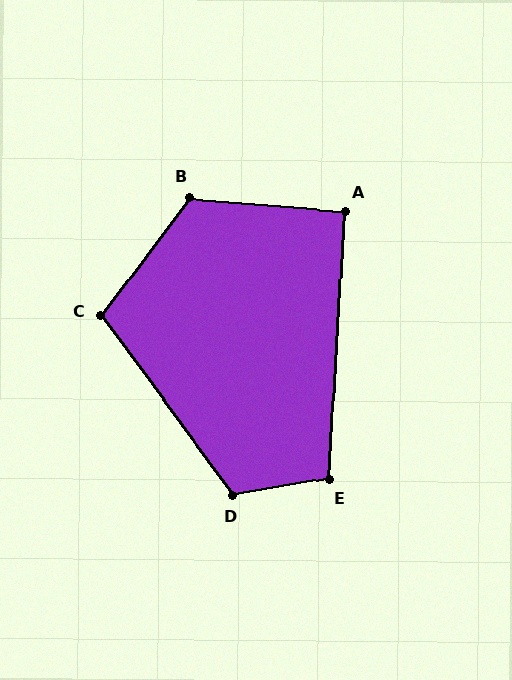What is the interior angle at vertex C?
Approximately 107 degrees (obtuse).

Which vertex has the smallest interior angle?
A, at approximately 92 degrees.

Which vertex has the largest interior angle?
B, at approximately 122 degrees.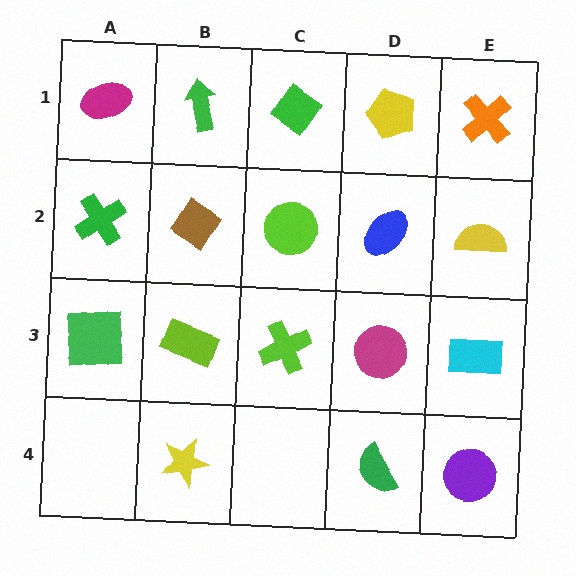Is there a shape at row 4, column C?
No, that cell is empty.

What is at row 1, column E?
An orange cross.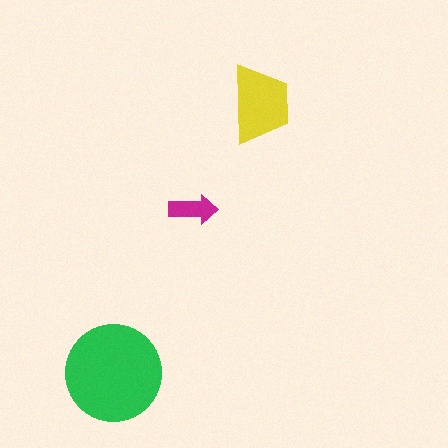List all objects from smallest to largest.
The magenta arrow, the yellow trapezoid, the green circle.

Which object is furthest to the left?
The green circle is leftmost.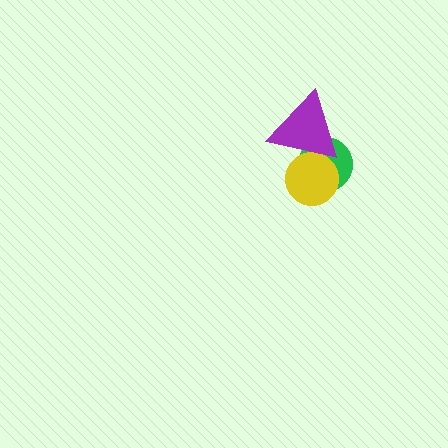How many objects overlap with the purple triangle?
2 objects overlap with the purple triangle.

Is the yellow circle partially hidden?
Yes, it is partially covered by another shape.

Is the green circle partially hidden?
Yes, it is partially covered by another shape.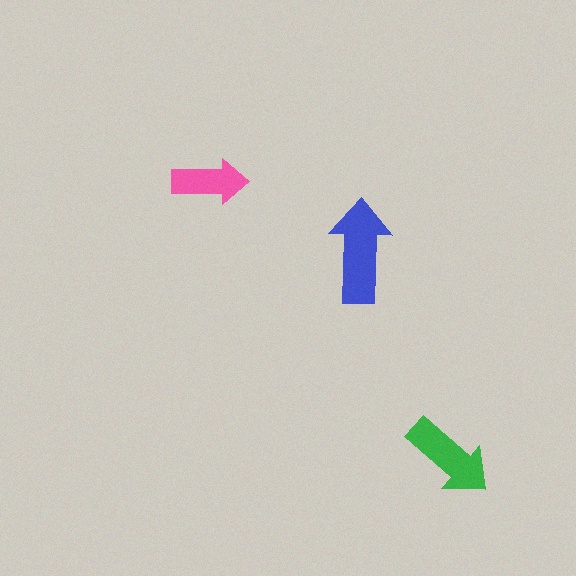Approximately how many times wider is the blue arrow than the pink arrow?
About 1.5 times wider.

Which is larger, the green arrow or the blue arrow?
The blue one.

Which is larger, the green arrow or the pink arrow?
The green one.